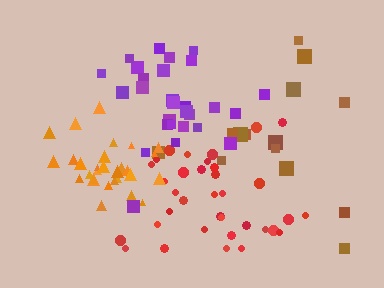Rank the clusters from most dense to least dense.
orange, purple, red, brown.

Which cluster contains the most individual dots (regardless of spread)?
Red (35).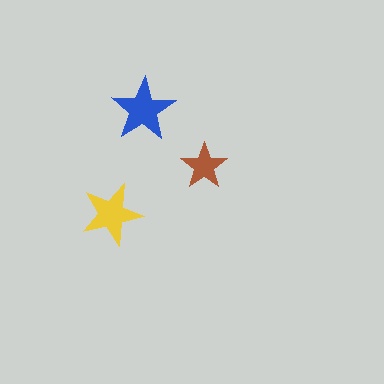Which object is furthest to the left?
The yellow star is leftmost.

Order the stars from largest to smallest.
the blue one, the yellow one, the brown one.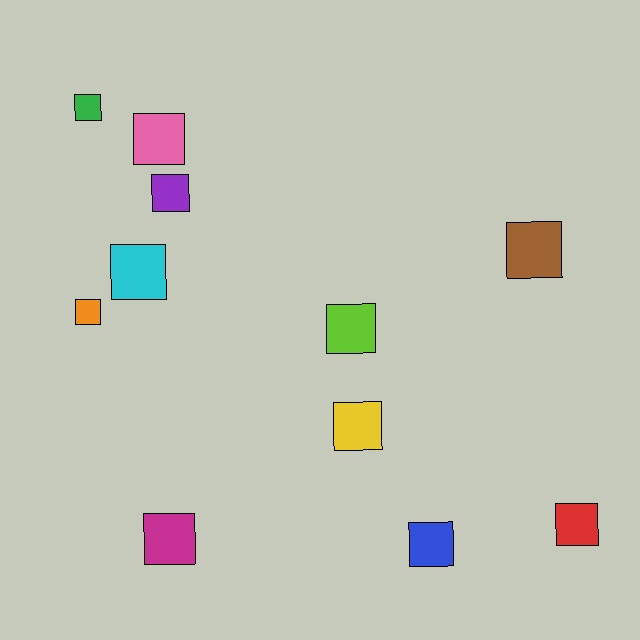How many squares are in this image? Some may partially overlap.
There are 11 squares.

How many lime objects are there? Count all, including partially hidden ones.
There is 1 lime object.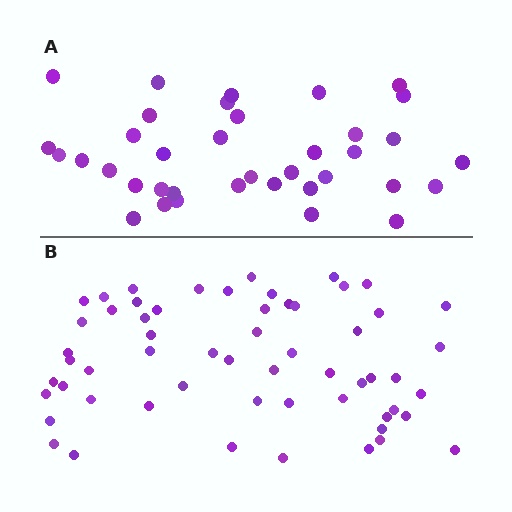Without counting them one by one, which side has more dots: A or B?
Region B (the bottom region) has more dots.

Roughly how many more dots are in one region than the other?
Region B has approximately 20 more dots than region A.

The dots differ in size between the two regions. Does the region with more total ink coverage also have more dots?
No. Region A has more total ink coverage because its dots are larger, but region B actually contains more individual dots. Total area can be misleading — the number of items is what matters here.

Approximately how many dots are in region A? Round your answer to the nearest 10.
About 40 dots. (The exact count is 37, which rounds to 40.)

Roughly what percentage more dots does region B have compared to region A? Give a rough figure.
About 55% more.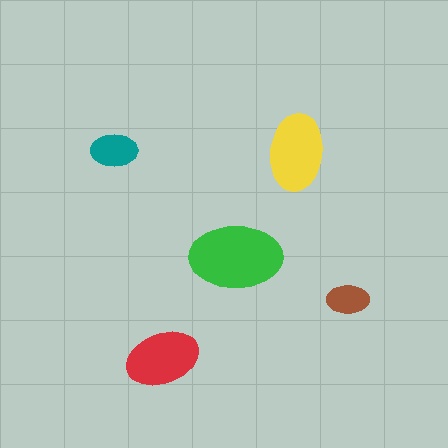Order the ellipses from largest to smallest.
the green one, the yellow one, the red one, the teal one, the brown one.